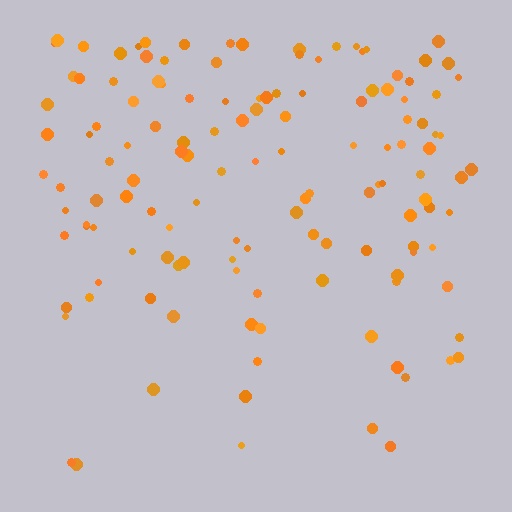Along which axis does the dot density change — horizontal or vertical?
Vertical.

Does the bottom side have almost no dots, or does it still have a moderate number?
Still a moderate number, just noticeably fewer than the top.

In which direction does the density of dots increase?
From bottom to top, with the top side densest.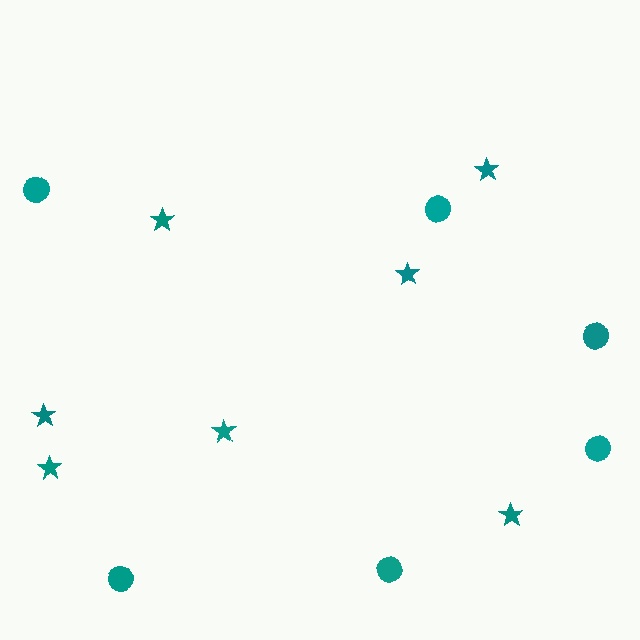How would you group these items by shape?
There are 2 groups: one group of circles (6) and one group of stars (7).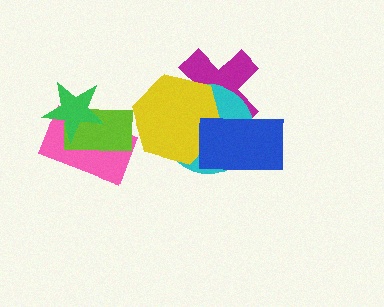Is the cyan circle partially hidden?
Yes, it is partially covered by another shape.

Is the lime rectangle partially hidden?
Yes, it is partially covered by another shape.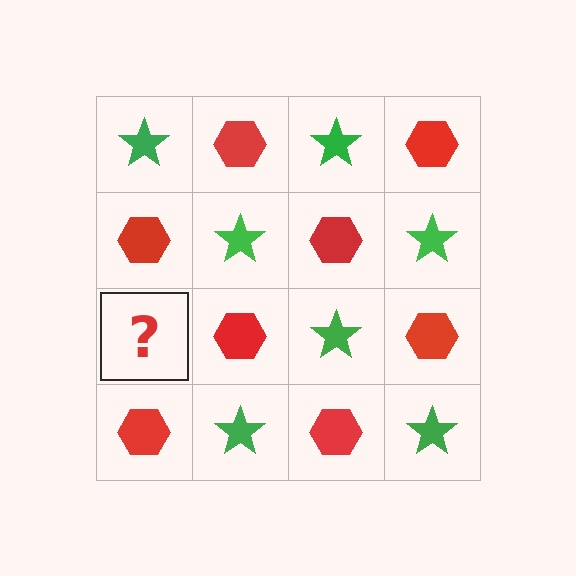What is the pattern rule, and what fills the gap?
The rule is that it alternates green star and red hexagon in a checkerboard pattern. The gap should be filled with a green star.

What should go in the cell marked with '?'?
The missing cell should contain a green star.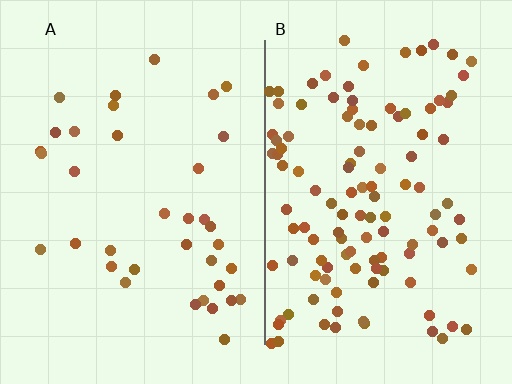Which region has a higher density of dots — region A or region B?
B (the right).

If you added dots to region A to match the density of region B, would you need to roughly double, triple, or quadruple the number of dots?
Approximately triple.